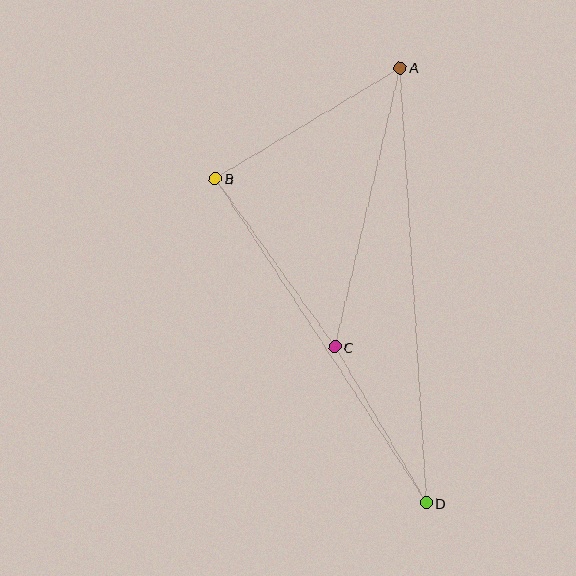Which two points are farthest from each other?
Points A and D are farthest from each other.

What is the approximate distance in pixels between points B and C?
The distance between B and C is approximately 207 pixels.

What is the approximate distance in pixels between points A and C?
The distance between A and C is approximately 286 pixels.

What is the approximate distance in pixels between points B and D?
The distance between B and D is approximately 387 pixels.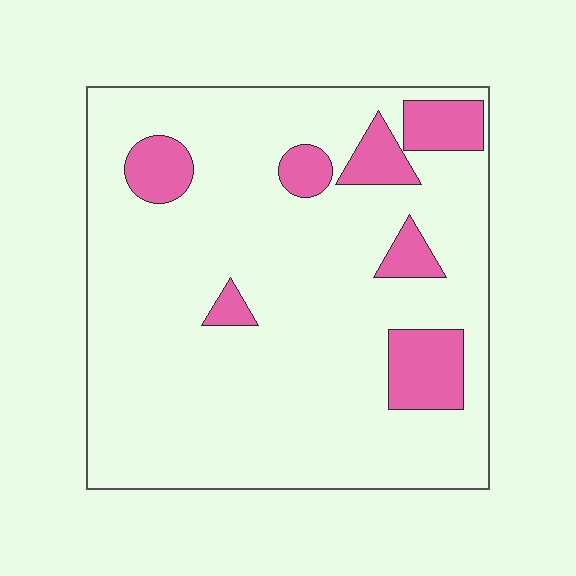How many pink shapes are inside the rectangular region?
7.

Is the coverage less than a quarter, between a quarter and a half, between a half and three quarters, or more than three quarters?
Less than a quarter.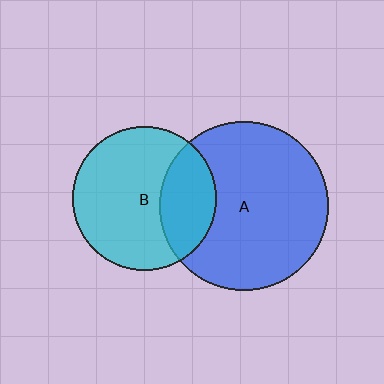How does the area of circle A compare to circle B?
Approximately 1.4 times.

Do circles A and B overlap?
Yes.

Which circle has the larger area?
Circle A (blue).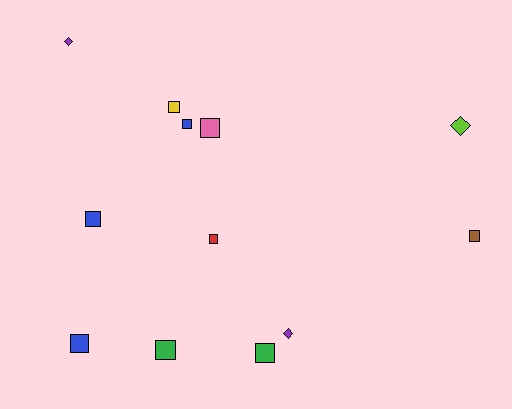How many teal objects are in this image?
There are no teal objects.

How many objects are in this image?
There are 12 objects.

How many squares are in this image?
There are 9 squares.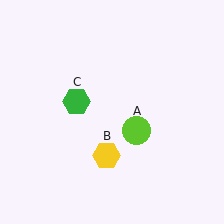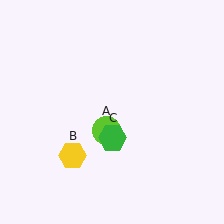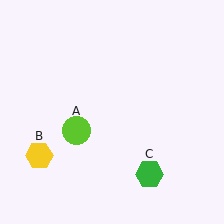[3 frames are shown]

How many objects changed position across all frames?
3 objects changed position: lime circle (object A), yellow hexagon (object B), green hexagon (object C).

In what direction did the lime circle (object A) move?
The lime circle (object A) moved left.